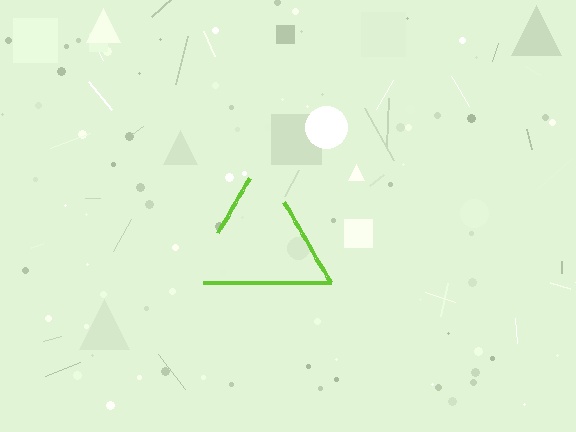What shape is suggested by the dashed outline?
The dashed outline suggests a triangle.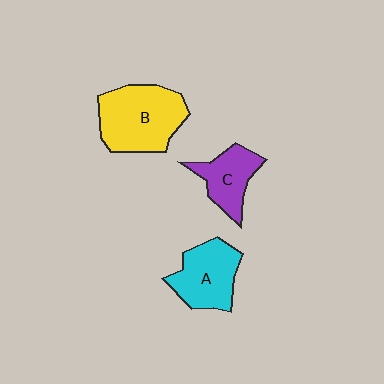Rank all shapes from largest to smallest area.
From largest to smallest: B (yellow), A (cyan), C (purple).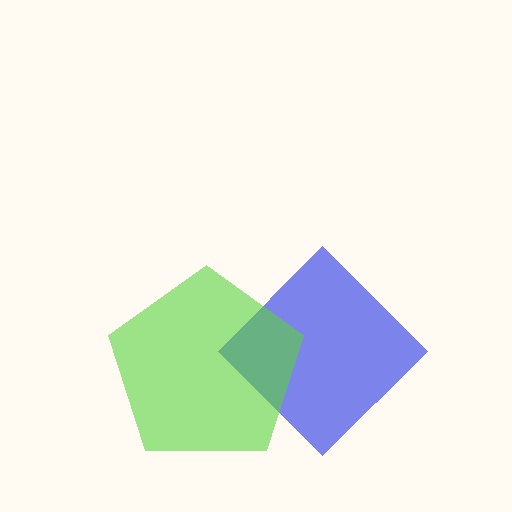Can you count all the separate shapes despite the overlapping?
Yes, there are 2 separate shapes.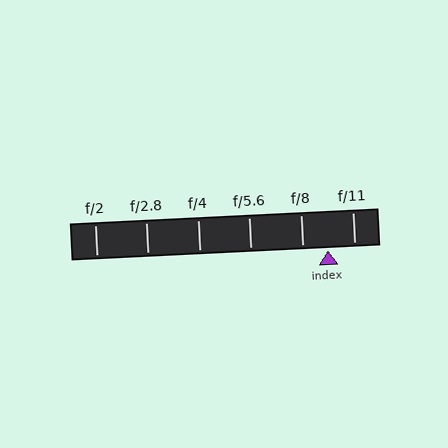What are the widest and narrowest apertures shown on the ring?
The widest aperture shown is f/2 and the narrowest is f/11.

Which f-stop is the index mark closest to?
The index mark is closest to f/8.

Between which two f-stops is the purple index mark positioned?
The index mark is between f/8 and f/11.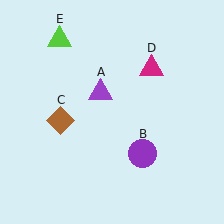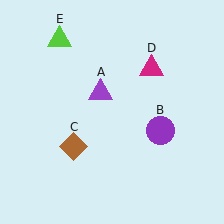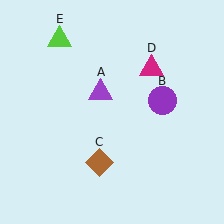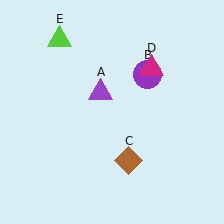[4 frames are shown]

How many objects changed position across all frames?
2 objects changed position: purple circle (object B), brown diamond (object C).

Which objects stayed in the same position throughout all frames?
Purple triangle (object A) and magenta triangle (object D) and lime triangle (object E) remained stationary.